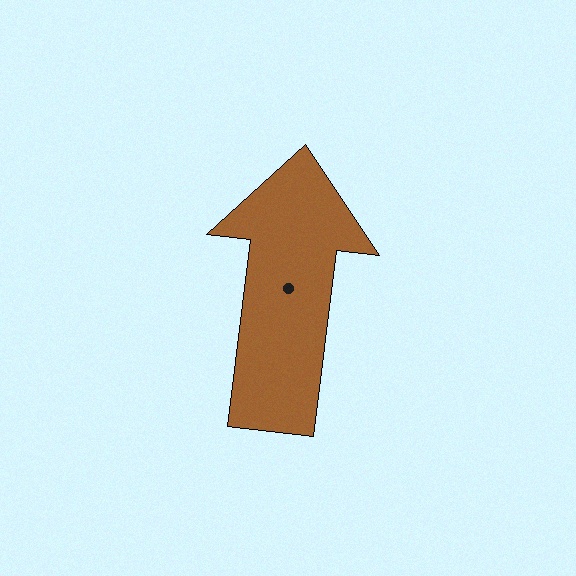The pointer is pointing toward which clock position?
Roughly 12 o'clock.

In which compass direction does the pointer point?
North.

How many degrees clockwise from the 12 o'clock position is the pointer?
Approximately 7 degrees.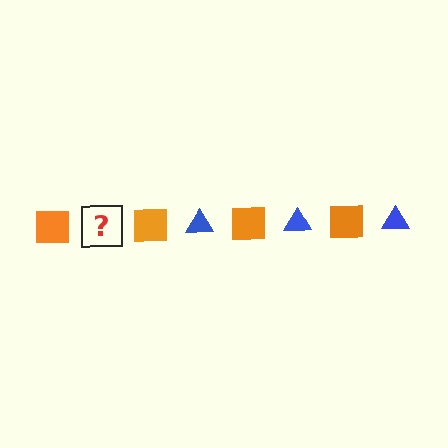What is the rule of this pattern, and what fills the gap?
The rule is that the pattern alternates between orange square and blue triangle. The gap should be filled with a blue triangle.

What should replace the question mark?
The question mark should be replaced with a blue triangle.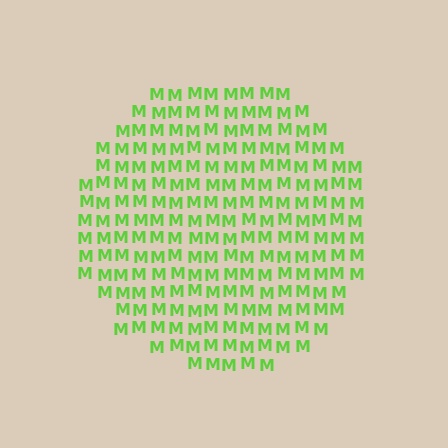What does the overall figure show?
The overall figure shows a circle.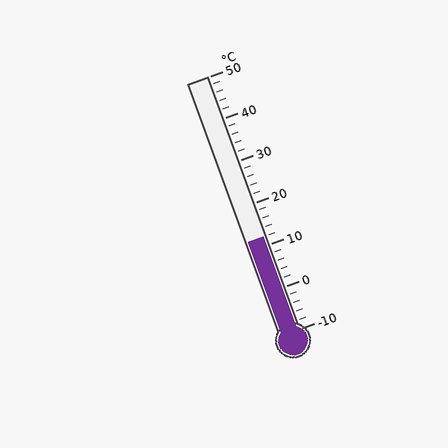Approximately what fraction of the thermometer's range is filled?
The thermometer is filled to approximately 35% of its range.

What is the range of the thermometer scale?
The thermometer scale ranges from -10°C to 50°C.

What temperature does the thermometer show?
The thermometer shows approximately 12°C.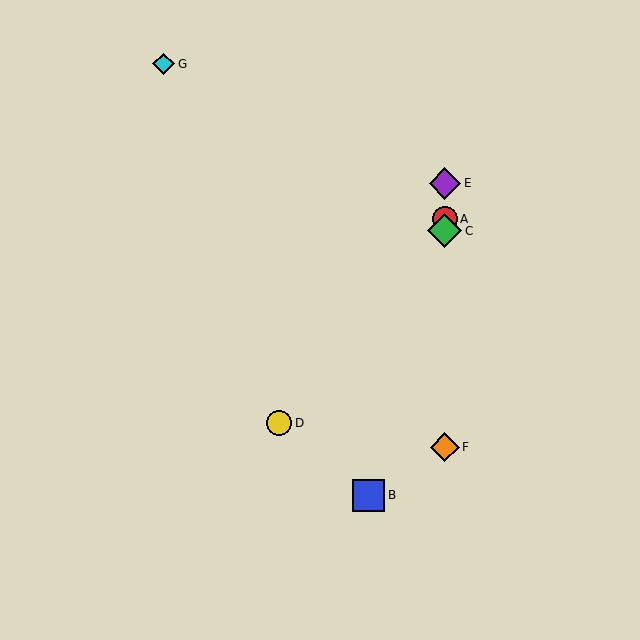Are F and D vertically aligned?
No, F is at x≈445 and D is at x≈279.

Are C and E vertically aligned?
Yes, both are at x≈445.